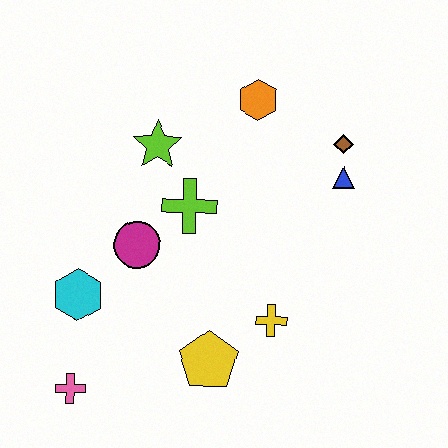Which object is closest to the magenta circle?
The lime cross is closest to the magenta circle.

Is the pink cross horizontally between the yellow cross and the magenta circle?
No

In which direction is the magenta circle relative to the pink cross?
The magenta circle is above the pink cross.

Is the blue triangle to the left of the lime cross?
No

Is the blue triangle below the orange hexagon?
Yes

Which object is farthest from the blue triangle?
The pink cross is farthest from the blue triangle.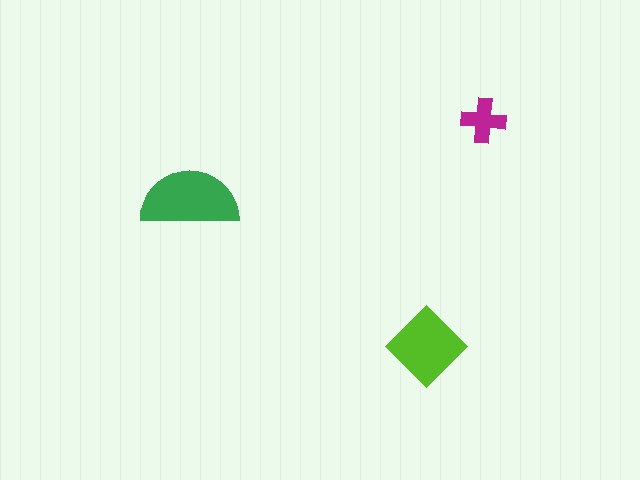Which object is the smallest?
The magenta cross.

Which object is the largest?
The green semicircle.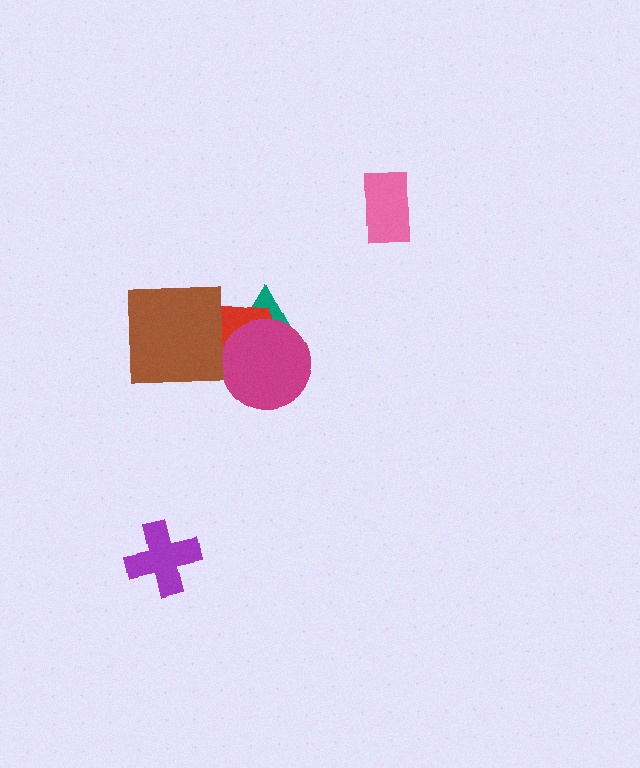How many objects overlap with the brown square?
1 object overlaps with the brown square.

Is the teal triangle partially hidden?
Yes, it is partially covered by another shape.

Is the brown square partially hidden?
No, no other shape covers it.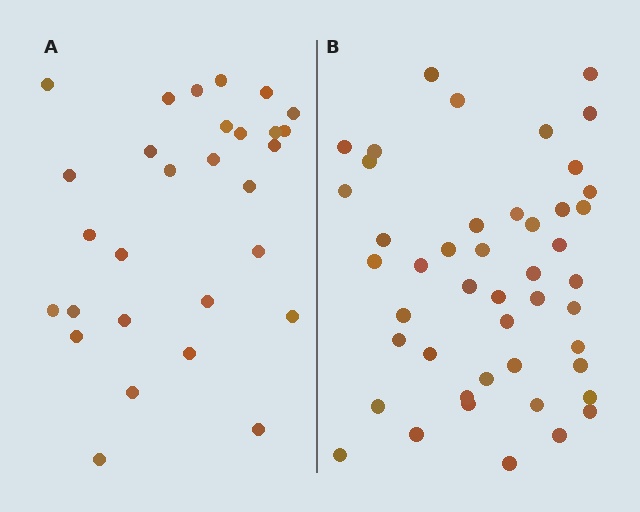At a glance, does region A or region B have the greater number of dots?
Region B (the right region) has more dots.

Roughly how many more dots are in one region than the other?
Region B has approximately 15 more dots than region A.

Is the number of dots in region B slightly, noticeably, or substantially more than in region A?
Region B has substantially more. The ratio is roughly 1.6 to 1.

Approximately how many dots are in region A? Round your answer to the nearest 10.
About 30 dots. (The exact count is 29, which rounds to 30.)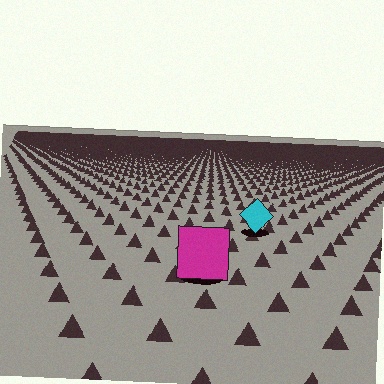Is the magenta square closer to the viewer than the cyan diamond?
Yes. The magenta square is closer — you can tell from the texture gradient: the ground texture is coarser near it.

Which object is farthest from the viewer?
The cyan diamond is farthest from the viewer. It appears smaller and the ground texture around it is denser.